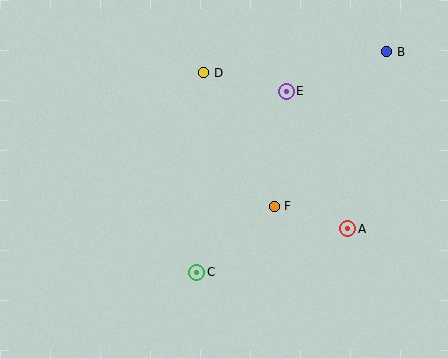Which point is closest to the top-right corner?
Point B is closest to the top-right corner.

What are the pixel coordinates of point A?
Point A is at (348, 229).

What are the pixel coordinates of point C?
Point C is at (197, 272).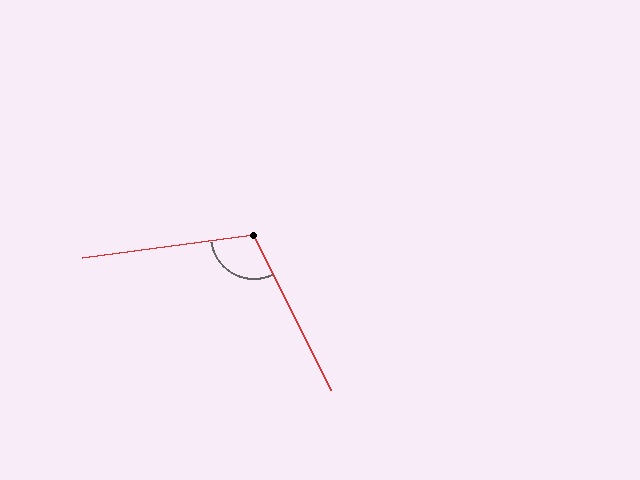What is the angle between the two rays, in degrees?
Approximately 109 degrees.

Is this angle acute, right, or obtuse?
It is obtuse.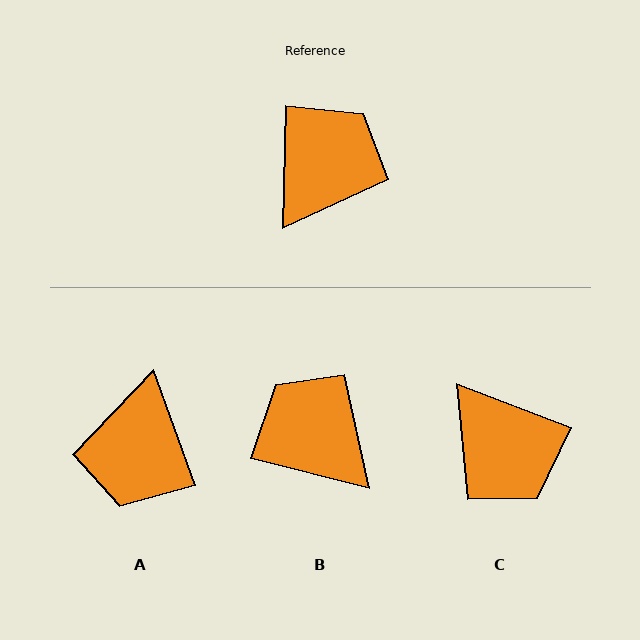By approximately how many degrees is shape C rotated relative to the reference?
Approximately 110 degrees clockwise.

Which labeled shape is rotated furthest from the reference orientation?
A, about 158 degrees away.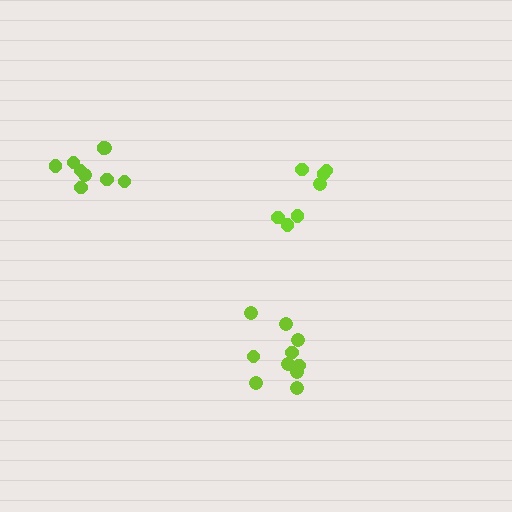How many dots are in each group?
Group 1: 10 dots, Group 2: 7 dots, Group 3: 9 dots (26 total).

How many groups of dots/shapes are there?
There are 3 groups.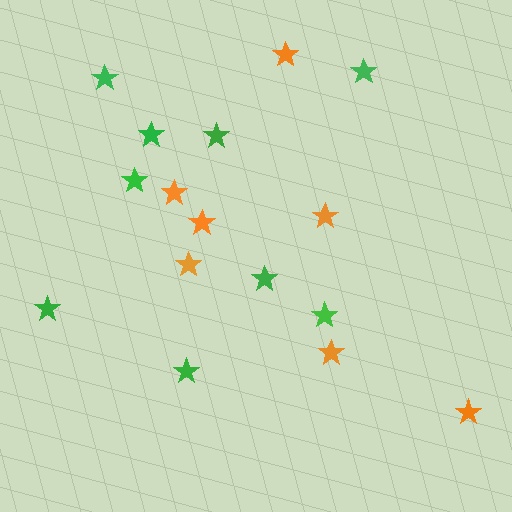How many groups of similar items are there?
There are 2 groups: one group of orange stars (7) and one group of green stars (9).